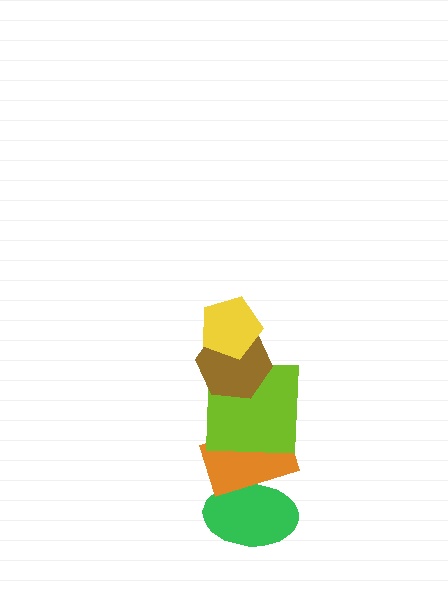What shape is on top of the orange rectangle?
The lime square is on top of the orange rectangle.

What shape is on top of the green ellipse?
The orange rectangle is on top of the green ellipse.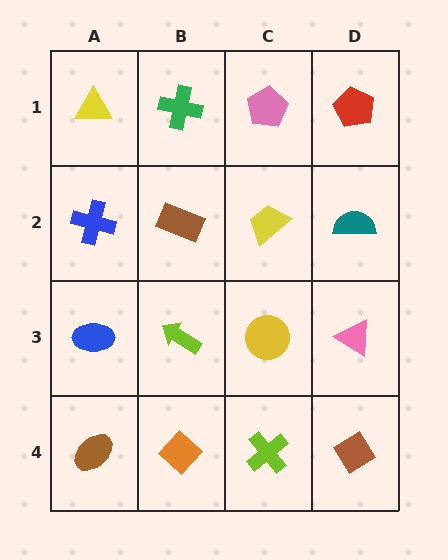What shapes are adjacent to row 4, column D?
A pink triangle (row 3, column D), a lime cross (row 4, column C).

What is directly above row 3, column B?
A brown rectangle.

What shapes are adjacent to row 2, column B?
A green cross (row 1, column B), a lime arrow (row 3, column B), a blue cross (row 2, column A), a yellow trapezoid (row 2, column C).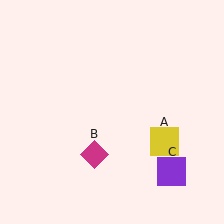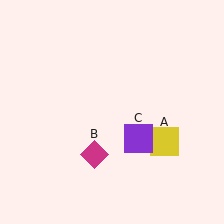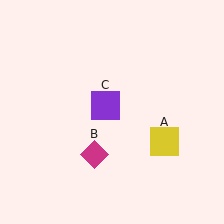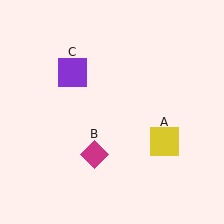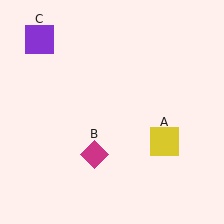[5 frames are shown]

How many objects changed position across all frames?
1 object changed position: purple square (object C).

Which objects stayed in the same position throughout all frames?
Yellow square (object A) and magenta diamond (object B) remained stationary.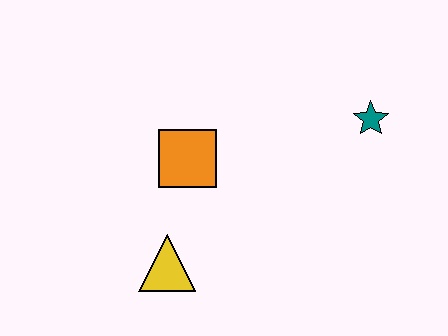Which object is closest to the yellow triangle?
The orange square is closest to the yellow triangle.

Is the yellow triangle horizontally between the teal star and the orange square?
No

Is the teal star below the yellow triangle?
No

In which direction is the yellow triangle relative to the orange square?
The yellow triangle is below the orange square.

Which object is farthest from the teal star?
The yellow triangle is farthest from the teal star.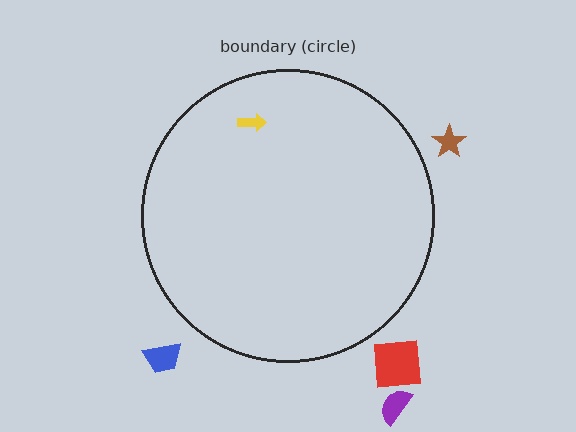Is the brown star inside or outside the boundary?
Outside.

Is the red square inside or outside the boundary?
Outside.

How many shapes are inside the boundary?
1 inside, 4 outside.